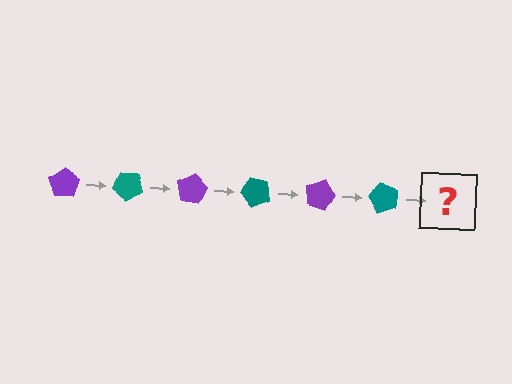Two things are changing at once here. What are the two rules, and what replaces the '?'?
The two rules are that it rotates 40 degrees each step and the color cycles through purple and teal. The '?' should be a purple pentagon, rotated 240 degrees from the start.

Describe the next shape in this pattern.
It should be a purple pentagon, rotated 240 degrees from the start.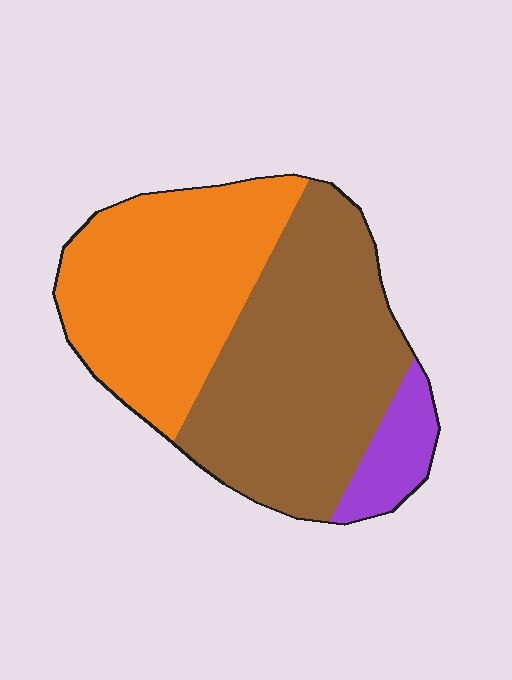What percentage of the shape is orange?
Orange takes up about two fifths (2/5) of the shape.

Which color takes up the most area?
Brown, at roughly 50%.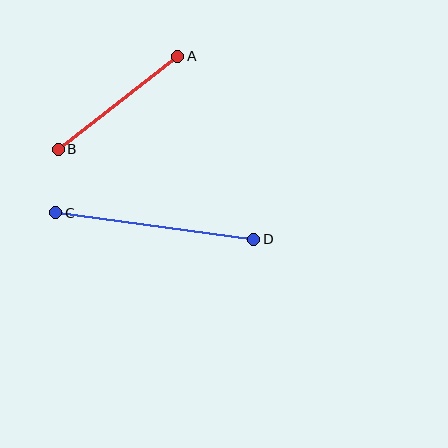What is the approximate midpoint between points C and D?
The midpoint is at approximately (155, 226) pixels.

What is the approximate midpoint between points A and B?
The midpoint is at approximately (118, 103) pixels.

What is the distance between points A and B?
The distance is approximately 151 pixels.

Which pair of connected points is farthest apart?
Points C and D are farthest apart.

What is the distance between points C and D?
The distance is approximately 200 pixels.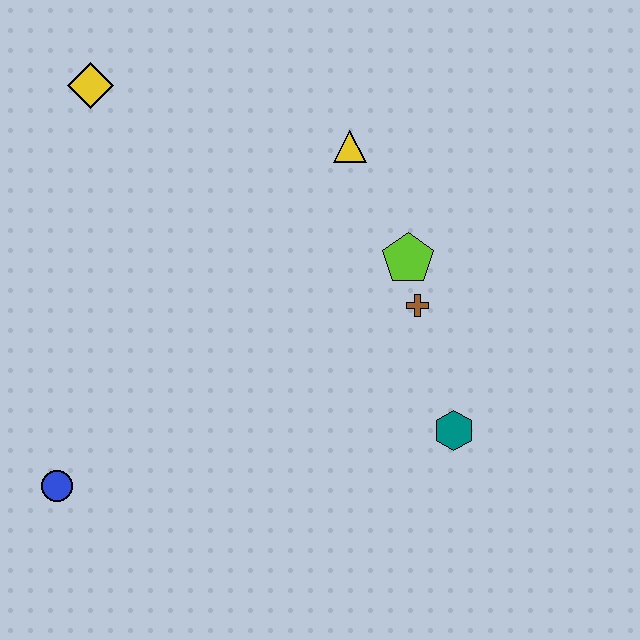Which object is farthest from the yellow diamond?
The teal hexagon is farthest from the yellow diamond.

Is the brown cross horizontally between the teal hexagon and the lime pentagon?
Yes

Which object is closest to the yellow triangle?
The lime pentagon is closest to the yellow triangle.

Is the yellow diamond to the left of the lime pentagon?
Yes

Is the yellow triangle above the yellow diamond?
No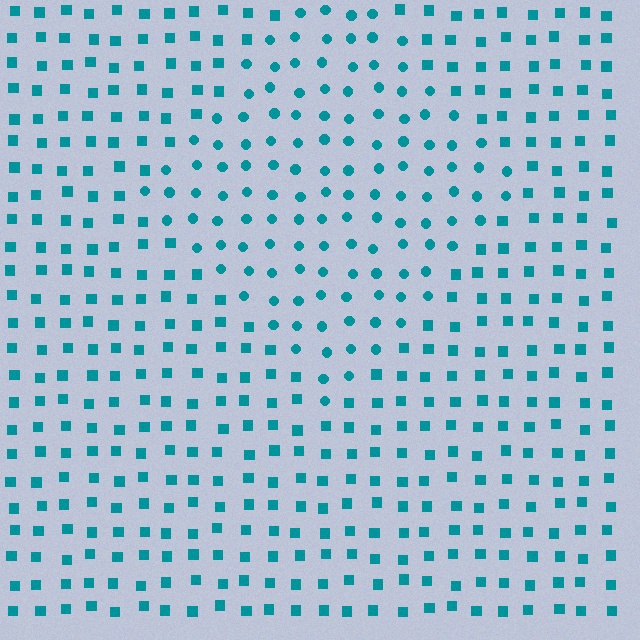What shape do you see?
I see a diamond.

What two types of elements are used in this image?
The image uses circles inside the diamond region and squares outside it.